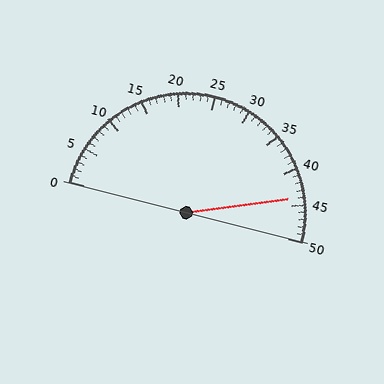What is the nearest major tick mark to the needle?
The nearest major tick mark is 45.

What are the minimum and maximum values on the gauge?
The gauge ranges from 0 to 50.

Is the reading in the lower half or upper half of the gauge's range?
The reading is in the upper half of the range (0 to 50).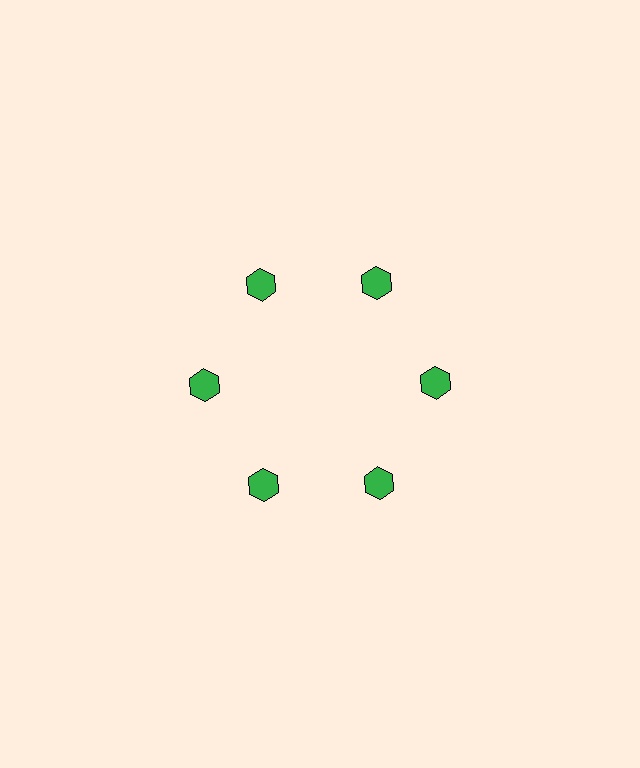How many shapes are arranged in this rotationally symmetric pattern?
There are 6 shapes, arranged in 6 groups of 1.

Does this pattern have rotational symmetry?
Yes, this pattern has 6-fold rotational symmetry. It looks the same after rotating 60 degrees around the center.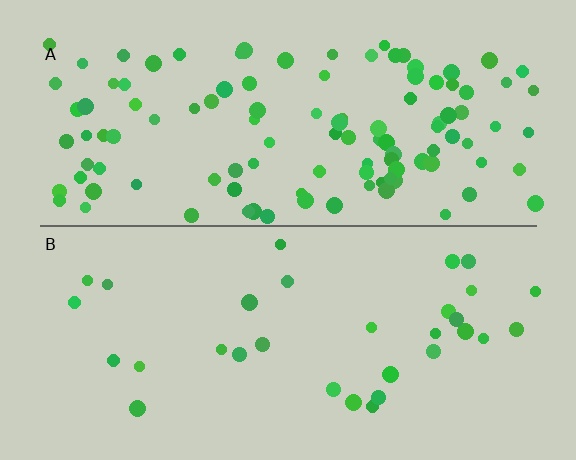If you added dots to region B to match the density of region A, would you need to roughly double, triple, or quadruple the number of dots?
Approximately quadruple.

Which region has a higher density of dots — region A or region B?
A (the top).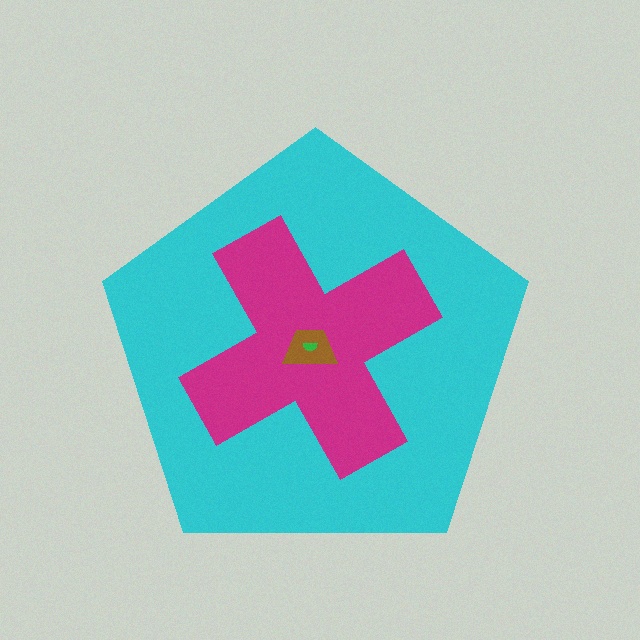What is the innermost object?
The green semicircle.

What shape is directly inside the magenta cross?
The brown trapezoid.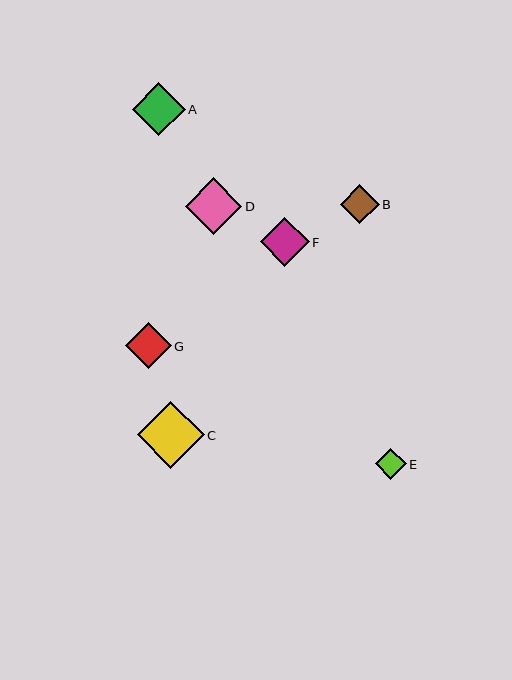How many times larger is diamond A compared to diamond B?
Diamond A is approximately 1.3 times the size of diamond B.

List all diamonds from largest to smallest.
From largest to smallest: C, D, A, F, G, B, E.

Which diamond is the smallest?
Diamond E is the smallest with a size of approximately 30 pixels.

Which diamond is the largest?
Diamond C is the largest with a size of approximately 67 pixels.